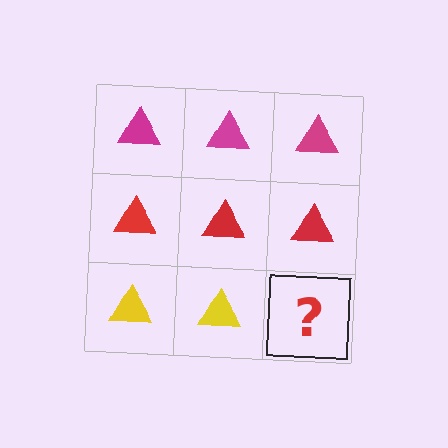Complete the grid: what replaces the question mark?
The question mark should be replaced with a yellow triangle.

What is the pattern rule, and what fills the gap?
The rule is that each row has a consistent color. The gap should be filled with a yellow triangle.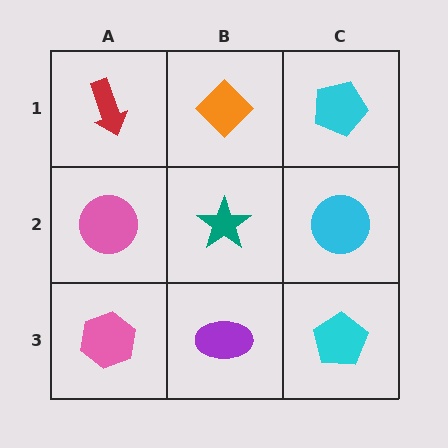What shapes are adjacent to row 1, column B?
A teal star (row 2, column B), a red arrow (row 1, column A), a cyan pentagon (row 1, column C).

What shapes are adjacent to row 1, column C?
A cyan circle (row 2, column C), an orange diamond (row 1, column B).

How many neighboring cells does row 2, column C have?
3.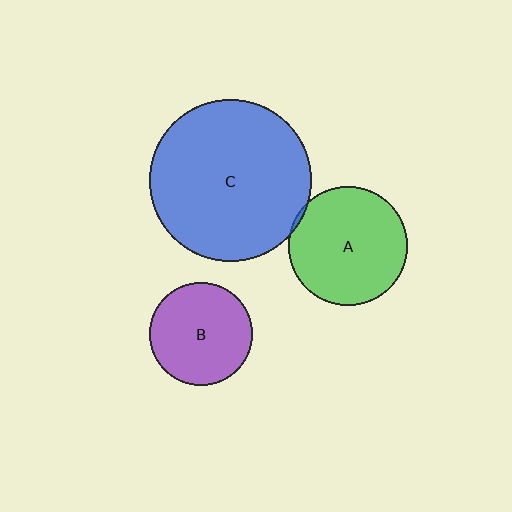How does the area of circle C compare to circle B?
Approximately 2.5 times.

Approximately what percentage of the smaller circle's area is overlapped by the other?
Approximately 5%.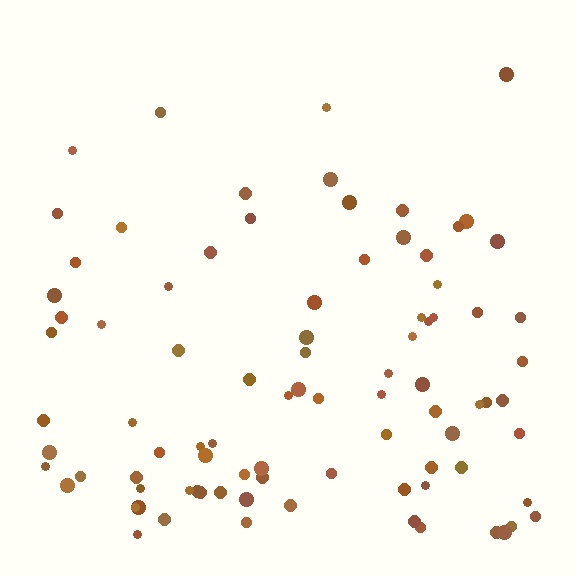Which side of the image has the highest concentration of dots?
The bottom.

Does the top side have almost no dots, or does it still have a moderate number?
Still a moderate number, just noticeably fewer than the bottom.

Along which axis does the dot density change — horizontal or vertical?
Vertical.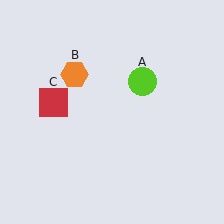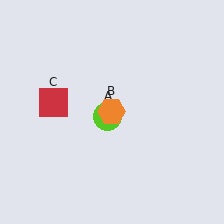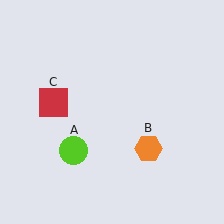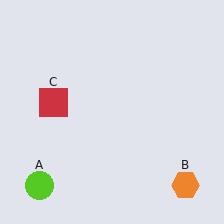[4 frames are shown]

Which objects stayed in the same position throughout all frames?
Red square (object C) remained stationary.